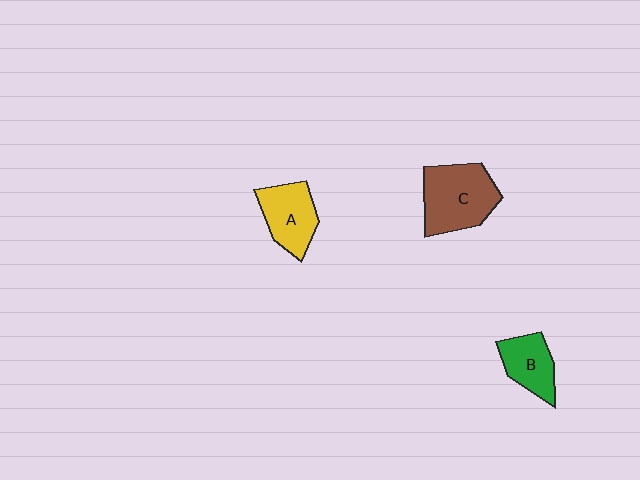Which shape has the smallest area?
Shape B (green).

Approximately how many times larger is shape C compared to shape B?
Approximately 1.6 times.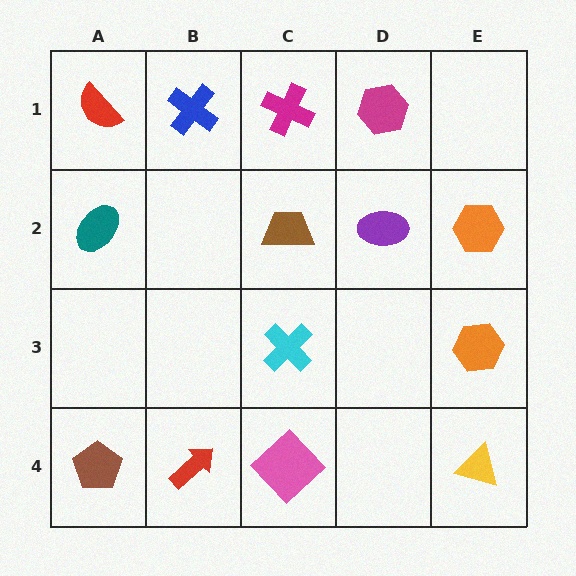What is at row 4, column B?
A red arrow.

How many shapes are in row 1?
4 shapes.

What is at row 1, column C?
A magenta cross.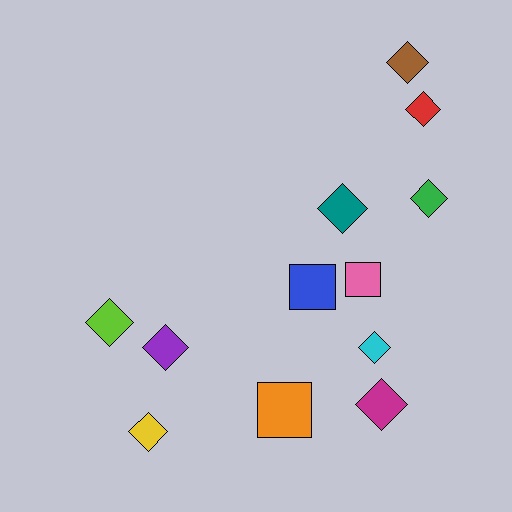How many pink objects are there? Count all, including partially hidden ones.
There is 1 pink object.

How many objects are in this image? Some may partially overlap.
There are 12 objects.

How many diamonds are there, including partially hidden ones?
There are 9 diamonds.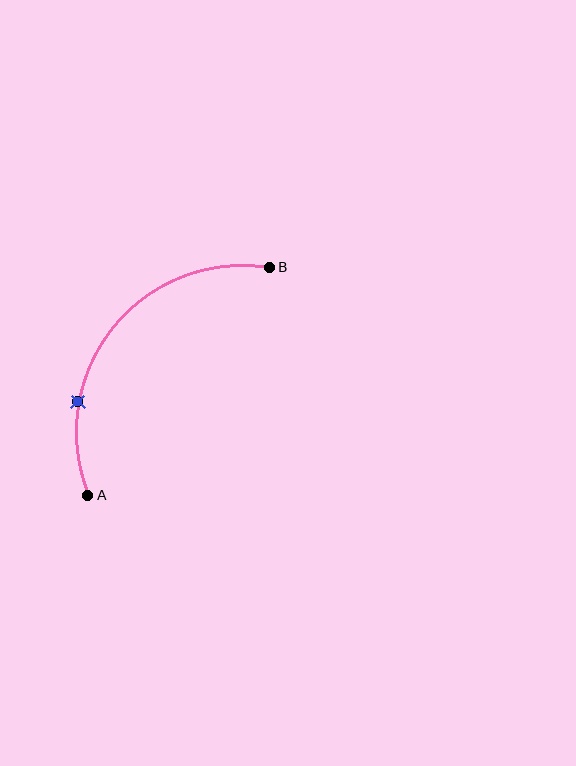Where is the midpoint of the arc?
The arc midpoint is the point on the curve farthest from the straight line joining A and B. It sits above and to the left of that line.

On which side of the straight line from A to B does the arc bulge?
The arc bulges above and to the left of the straight line connecting A and B.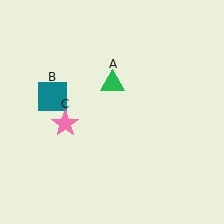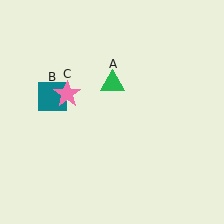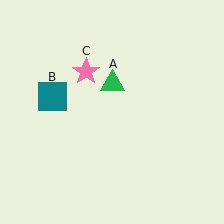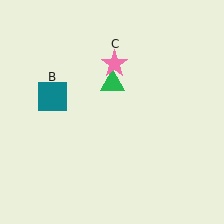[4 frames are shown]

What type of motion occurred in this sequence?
The pink star (object C) rotated clockwise around the center of the scene.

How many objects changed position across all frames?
1 object changed position: pink star (object C).